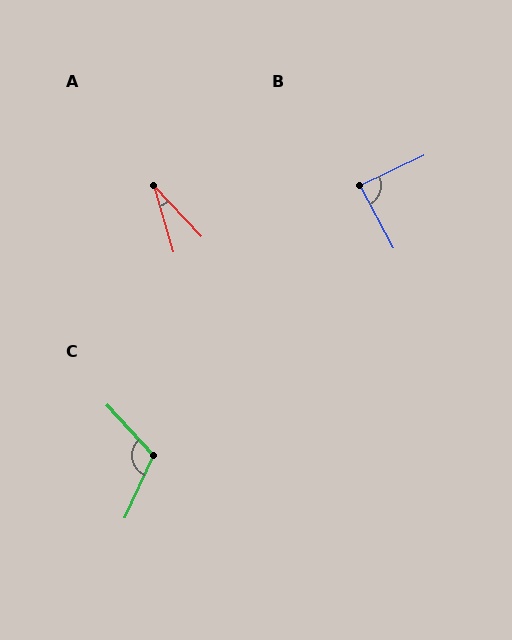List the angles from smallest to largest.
A (27°), B (88°), C (114°).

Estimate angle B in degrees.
Approximately 88 degrees.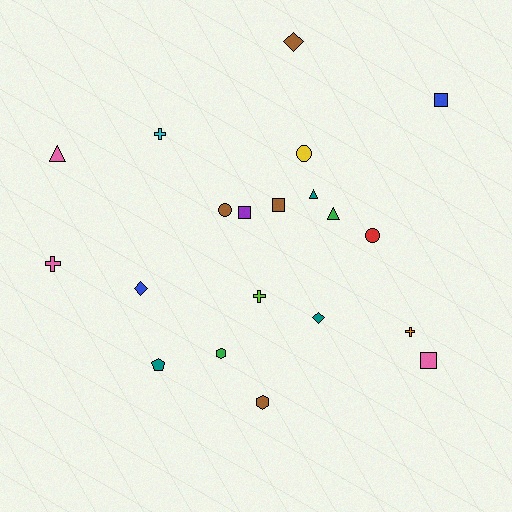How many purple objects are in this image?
There is 1 purple object.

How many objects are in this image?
There are 20 objects.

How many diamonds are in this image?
There are 3 diamonds.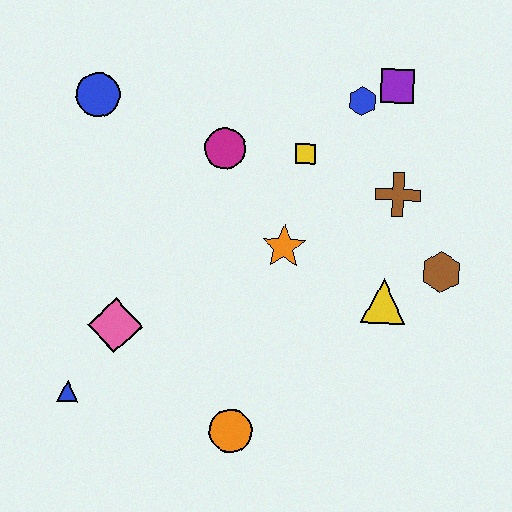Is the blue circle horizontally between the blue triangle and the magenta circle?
Yes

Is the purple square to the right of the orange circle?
Yes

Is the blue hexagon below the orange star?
No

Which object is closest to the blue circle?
The magenta circle is closest to the blue circle.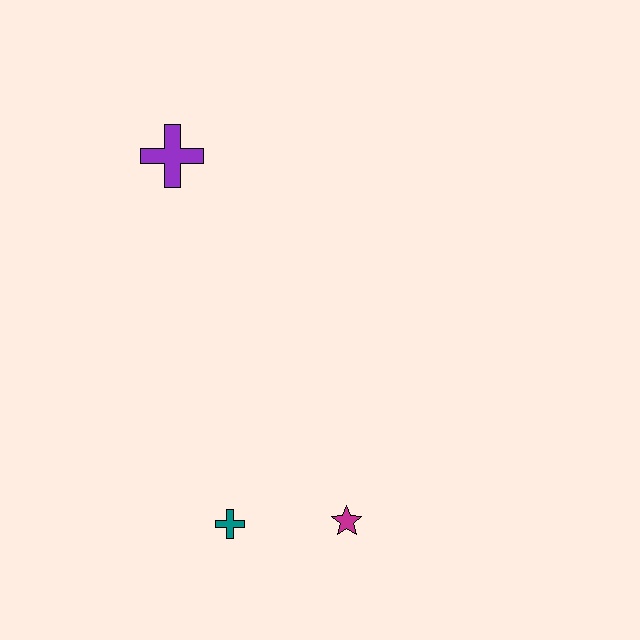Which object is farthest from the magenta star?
The purple cross is farthest from the magenta star.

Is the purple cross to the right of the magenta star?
No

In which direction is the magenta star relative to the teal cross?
The magenta star is to the right of the teal cross.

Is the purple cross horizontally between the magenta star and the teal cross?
No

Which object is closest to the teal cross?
The magenta star is closest to the teal cross.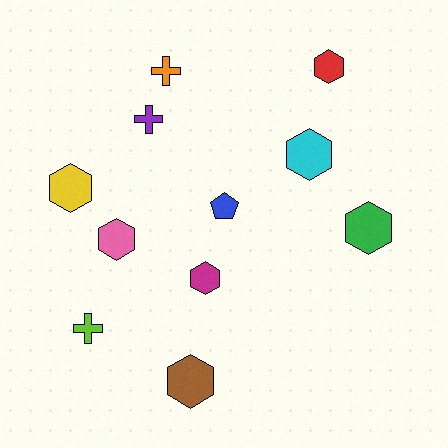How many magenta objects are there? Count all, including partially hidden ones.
There is 1 magenta object.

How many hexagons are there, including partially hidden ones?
There are 7 hexagons.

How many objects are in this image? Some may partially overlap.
There are 11 objects.